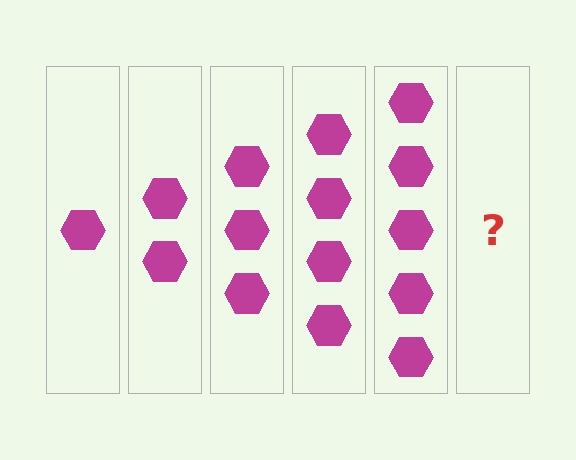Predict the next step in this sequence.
The next step is 6 hexagons.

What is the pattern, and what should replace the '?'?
The pattern is that each step adds one more hexagon. The '?' should be 6 hexagons.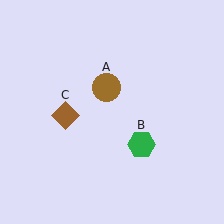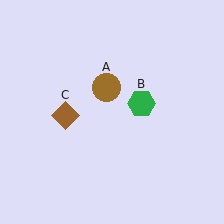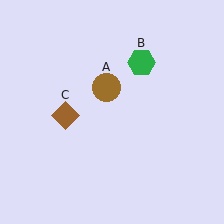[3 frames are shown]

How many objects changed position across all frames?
1 object changed position: green hexagon (object B).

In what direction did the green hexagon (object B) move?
The green hexagon (object B) moved up.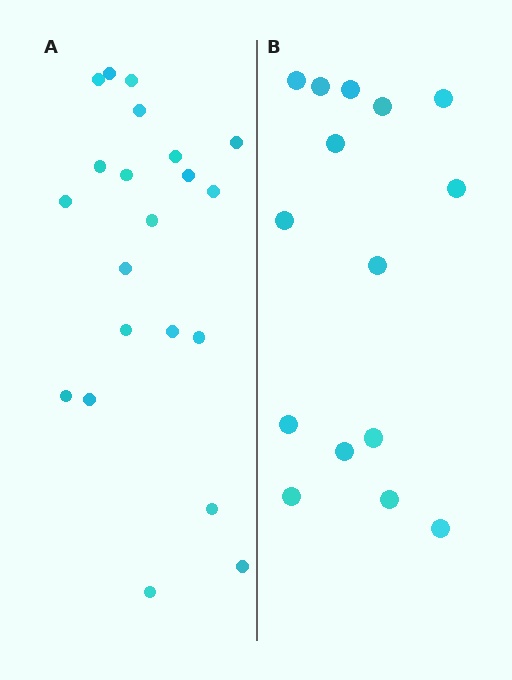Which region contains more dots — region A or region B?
Region A (the left region) has more dots.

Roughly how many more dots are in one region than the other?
Region A has about 6 more dots than region B.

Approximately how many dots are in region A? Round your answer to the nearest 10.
About 20 dots. (The exact count is 21, which rounds to 20.)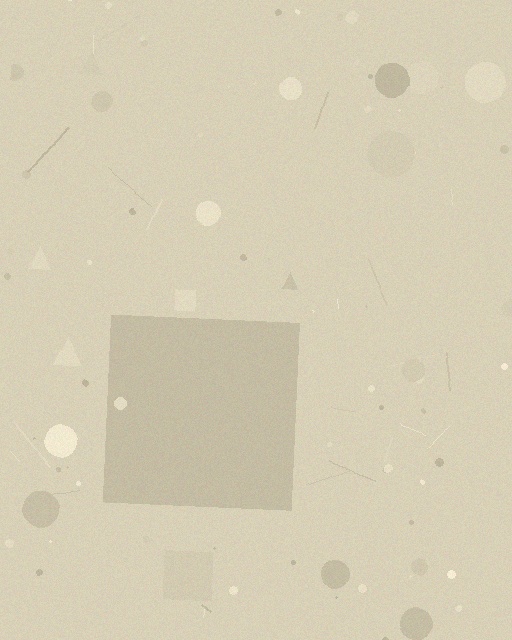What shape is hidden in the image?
A square is hidden in the image.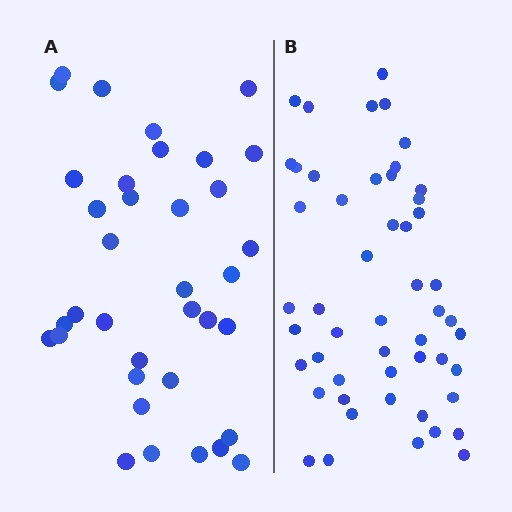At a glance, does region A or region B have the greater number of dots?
Region B (the right region) has more dots.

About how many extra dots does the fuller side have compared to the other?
Region B has approximately 15 more dots than region A.